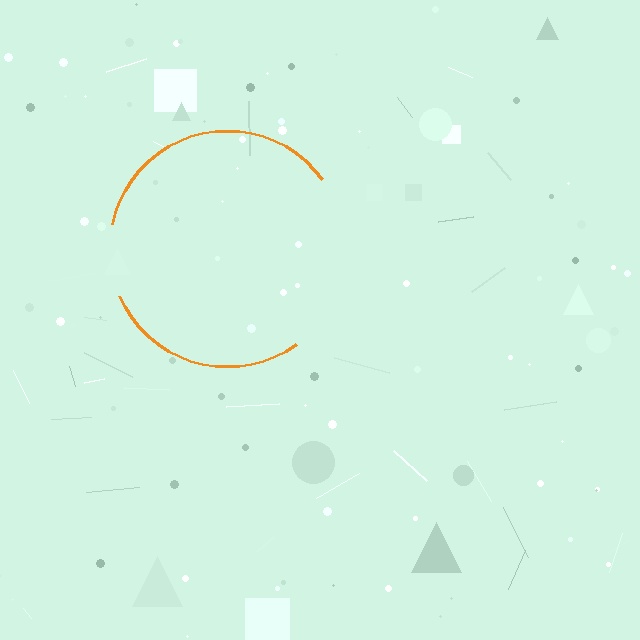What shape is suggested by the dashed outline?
The dashed outline suggests a circle.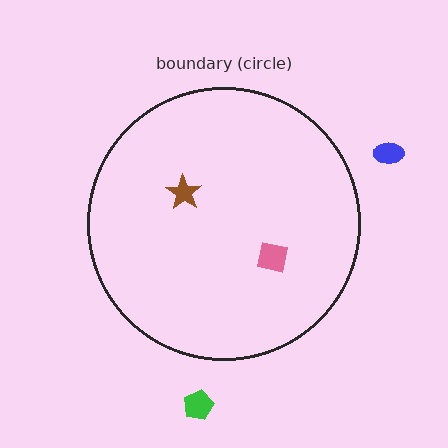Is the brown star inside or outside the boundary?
Inside.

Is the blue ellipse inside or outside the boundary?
Outside.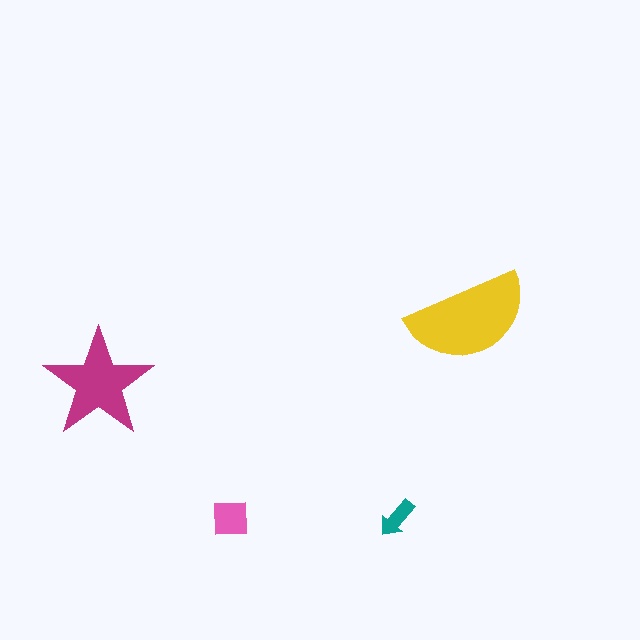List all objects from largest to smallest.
The yellow semicircle, the magenta star, the pink square, the teal arrow.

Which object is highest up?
The yellow semicircle is topmost.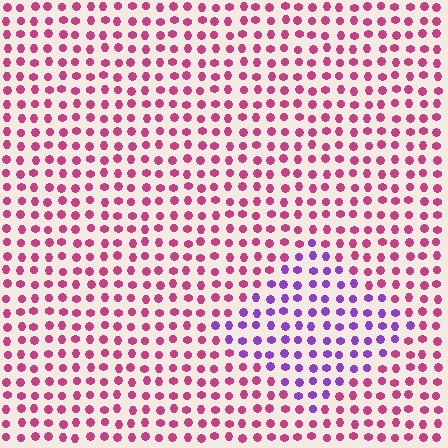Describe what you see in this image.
The image is filled with small magenta elements in a uniform arrangement. A diamond-shaped region is visible where the elements are tinted to a slightly different hue, forming a subtle color boundary.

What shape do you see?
I see a diamond.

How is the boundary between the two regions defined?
The boundary is defined purely by a slight shift in hue (about 52 degrees). Spacing, size, and orientation are identical on both sides.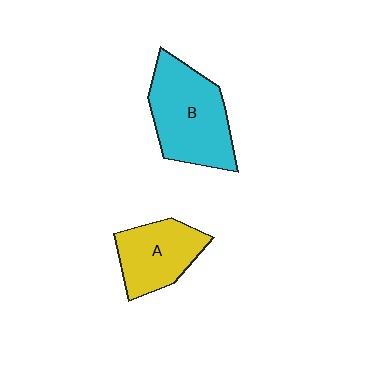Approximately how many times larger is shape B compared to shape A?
Approximately 1.4 times.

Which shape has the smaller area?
Shape A (yellow).